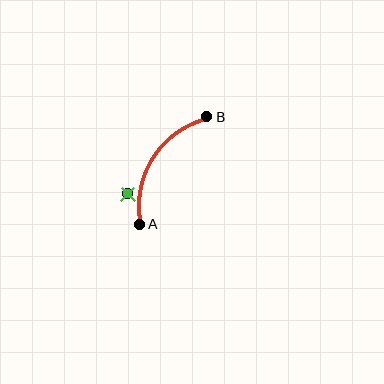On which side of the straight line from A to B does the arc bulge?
The arc bulges to the left of the straight line connecting A and B.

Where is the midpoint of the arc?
The arc midpoint is the point on the curve farthest from the straight line joining A and B. It sits to the left of that line.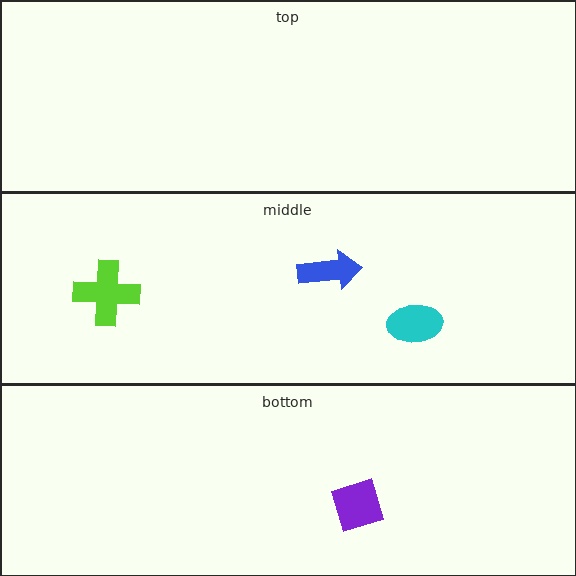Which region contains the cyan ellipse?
The middle region.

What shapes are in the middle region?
The lime cross, the blue arrow, the cyan ellipse.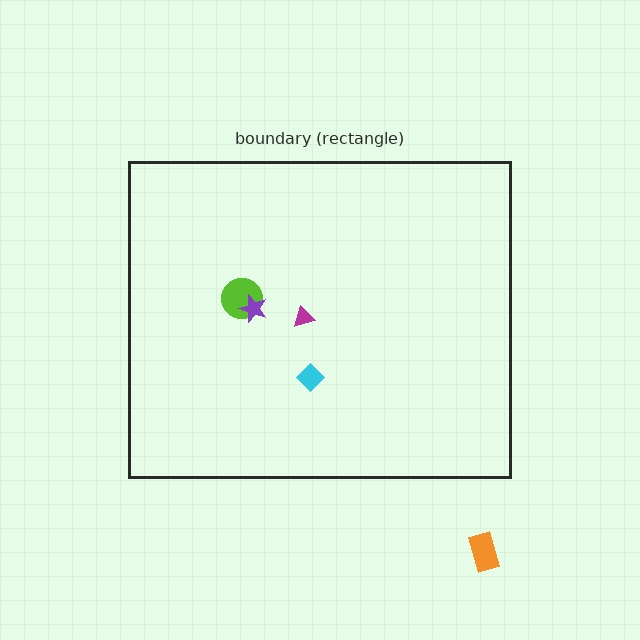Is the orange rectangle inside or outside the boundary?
Outside.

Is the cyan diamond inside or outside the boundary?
Inside.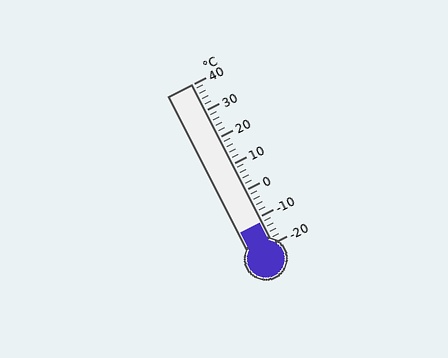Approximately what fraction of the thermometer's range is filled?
The thermometer is filled to approximately 15% of its range.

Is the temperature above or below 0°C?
The temperature is below 0°C.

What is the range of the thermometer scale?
The thermometer scale ranges from -20°C to 40°C.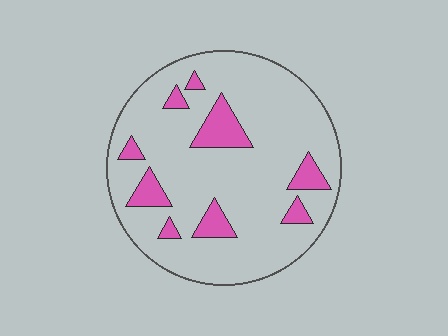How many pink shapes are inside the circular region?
9.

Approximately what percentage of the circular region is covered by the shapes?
Approximately 15%.